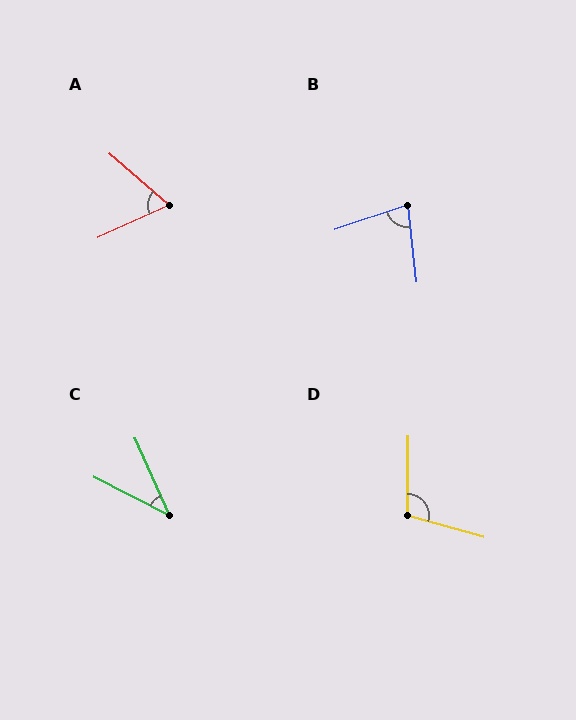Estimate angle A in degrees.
Approximately 66 degrees.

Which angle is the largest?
D, at approximately 105 degrees.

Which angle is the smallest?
C, at approximately 39 degrees.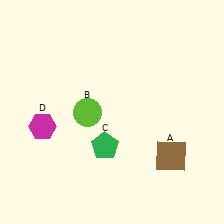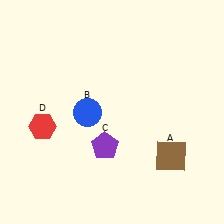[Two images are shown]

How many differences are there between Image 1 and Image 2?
There are 3 differences between the two images.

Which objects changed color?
B changed from lime to blue. C changed from green to purple. D changed from magenta to red.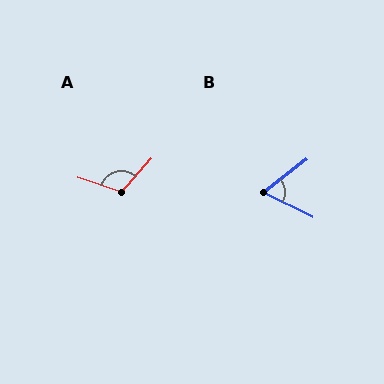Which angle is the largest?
A, at approximately 113 degrees.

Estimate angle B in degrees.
Approximately 64 degrees.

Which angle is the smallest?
B, at approximately 64 degrees.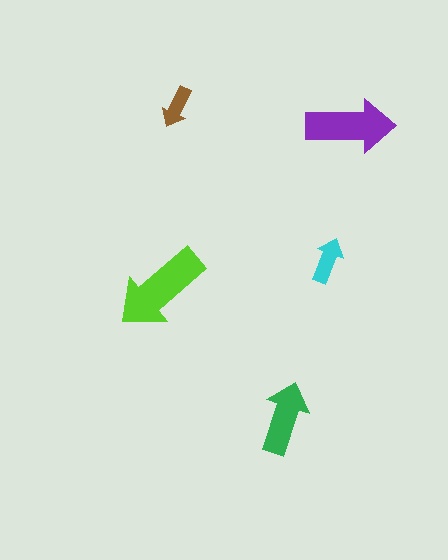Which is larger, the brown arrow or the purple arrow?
The purple one.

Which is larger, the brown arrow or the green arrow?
The green one.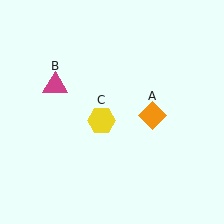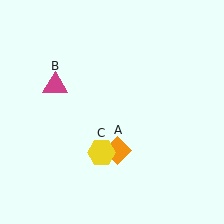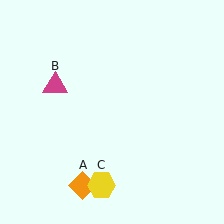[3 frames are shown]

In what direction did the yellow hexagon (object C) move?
The yellow hexagon (object C) moved down.